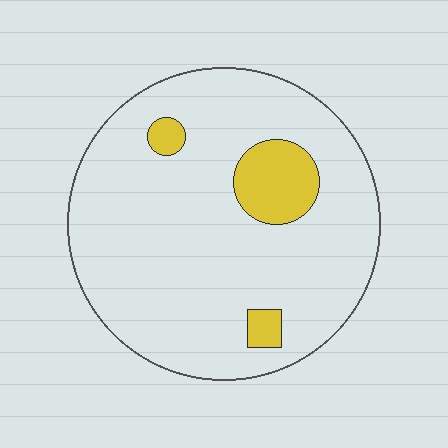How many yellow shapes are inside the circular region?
3.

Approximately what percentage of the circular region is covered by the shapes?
Approximately 10%.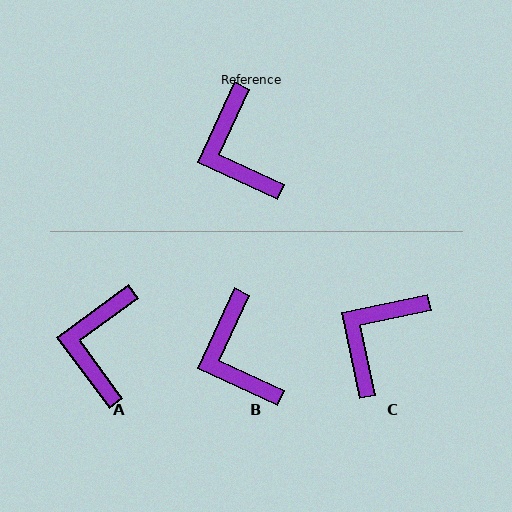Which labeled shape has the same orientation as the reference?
B.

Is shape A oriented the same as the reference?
No, it is off by about 29 degrees.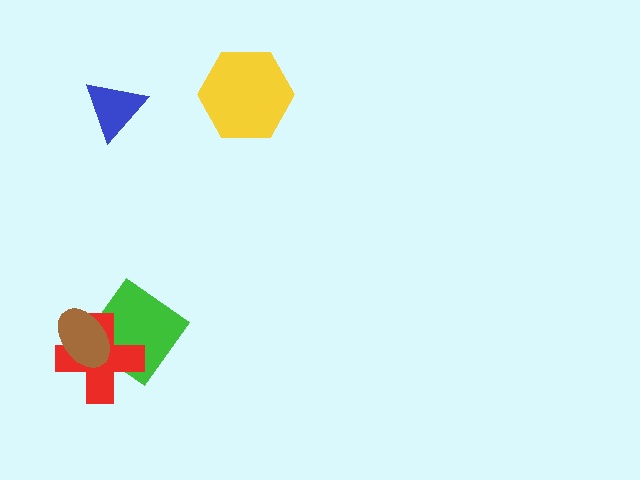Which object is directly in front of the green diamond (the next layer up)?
The red cross is directly in front of the green diamond.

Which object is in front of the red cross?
The brown ellipse is in front of the red cross.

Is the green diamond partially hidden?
Yes, it is partially covered by another shape.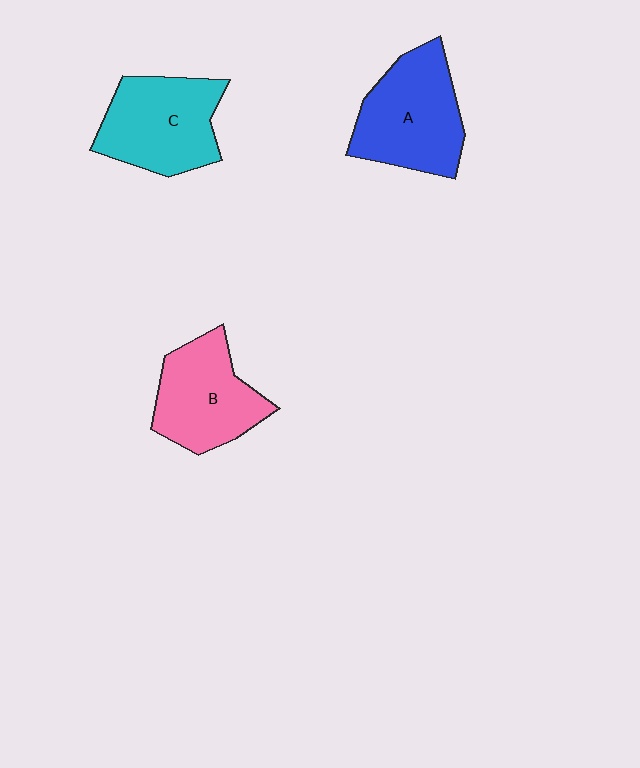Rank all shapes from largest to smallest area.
From largest to smallest: A (blue), C (cyan), B (pink).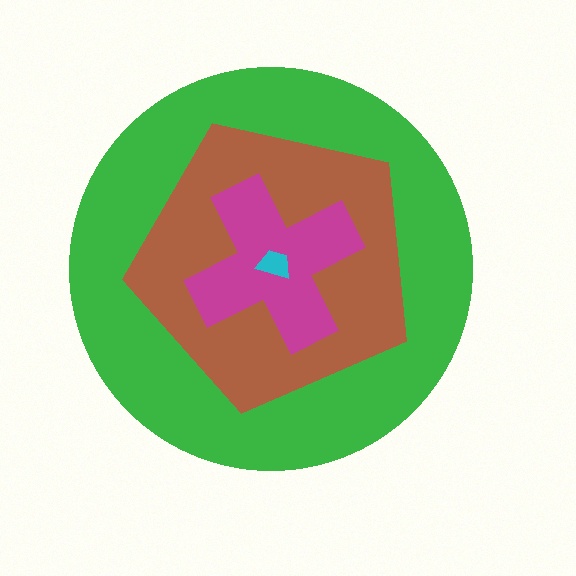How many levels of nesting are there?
4.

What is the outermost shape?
The green circle.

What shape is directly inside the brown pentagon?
The magenta cross.